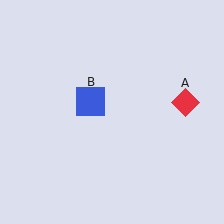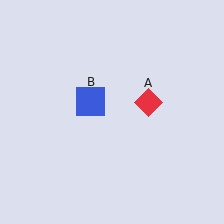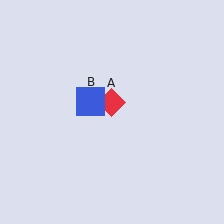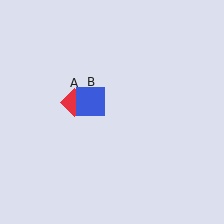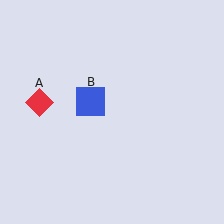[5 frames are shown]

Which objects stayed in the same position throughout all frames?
Blue square (object B) remained stationary.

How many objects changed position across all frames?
1 object changed position: red diamond (object A).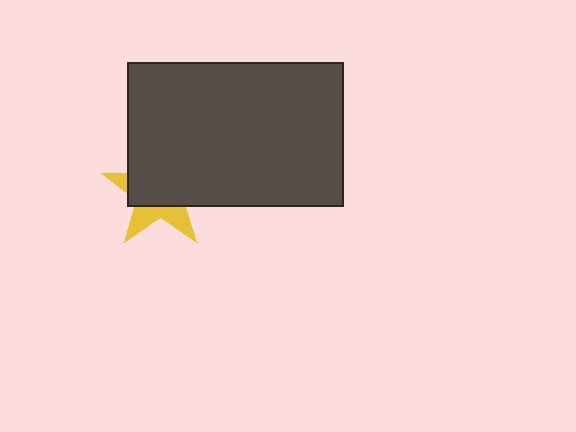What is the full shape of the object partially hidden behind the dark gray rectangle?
The partially hidden object is a yellow star.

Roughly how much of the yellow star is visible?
A small part of it is visible (roughly 35%).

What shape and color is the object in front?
The object in front is a dark gray rectangle.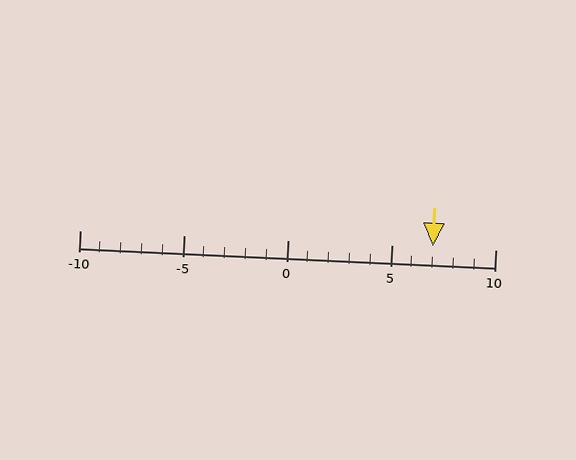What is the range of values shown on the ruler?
The ruler shows values from -10 to 10.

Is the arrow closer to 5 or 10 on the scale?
The arrow is closer to 5.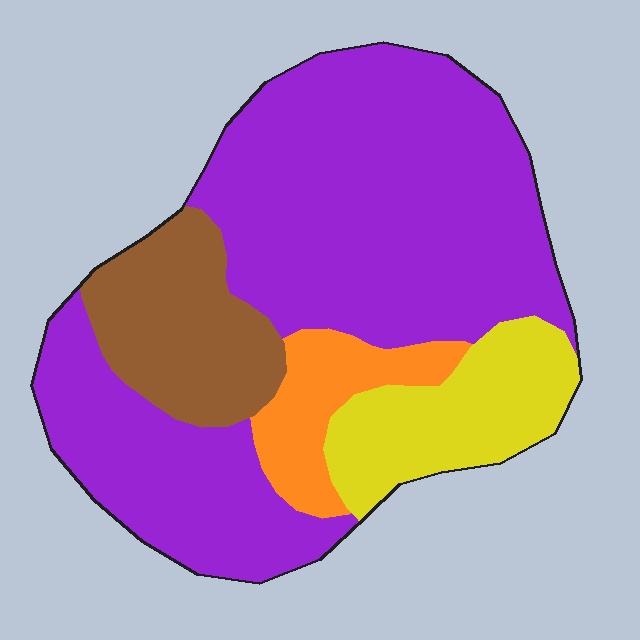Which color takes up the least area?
Orange, at roughly 10%.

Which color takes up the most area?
Purple, at roughly 65%.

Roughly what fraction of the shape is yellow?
Yellow takes up about one eighth (1/8) of the shape.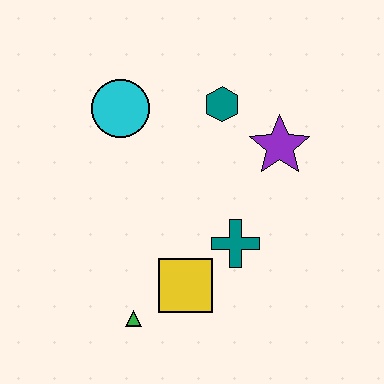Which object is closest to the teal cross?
The yellow square is closest to the teal cross.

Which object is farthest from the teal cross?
The cyan circle is farthest from the teal cross.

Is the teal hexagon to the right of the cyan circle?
Yes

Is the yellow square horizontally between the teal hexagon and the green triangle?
Yes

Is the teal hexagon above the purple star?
Yes